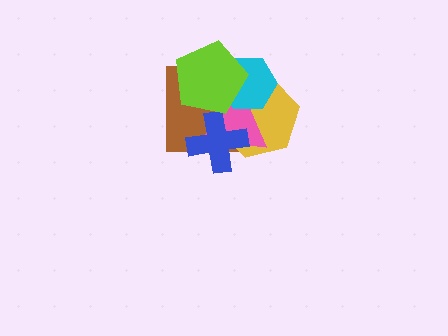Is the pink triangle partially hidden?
Yes, it is partially covered by another shape.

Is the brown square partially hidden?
Yes, it is partially covered by another shape.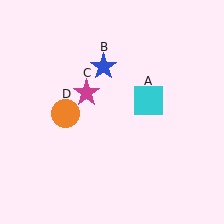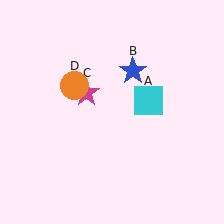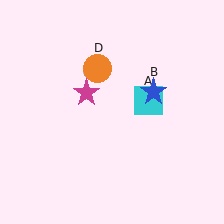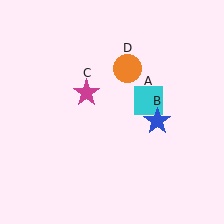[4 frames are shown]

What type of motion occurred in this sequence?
The blue star (object B), orange circle (object D) rotated clockwise around the center of the scene.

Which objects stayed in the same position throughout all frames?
Cyan square (object A) and magenta star (object C) remained stationary.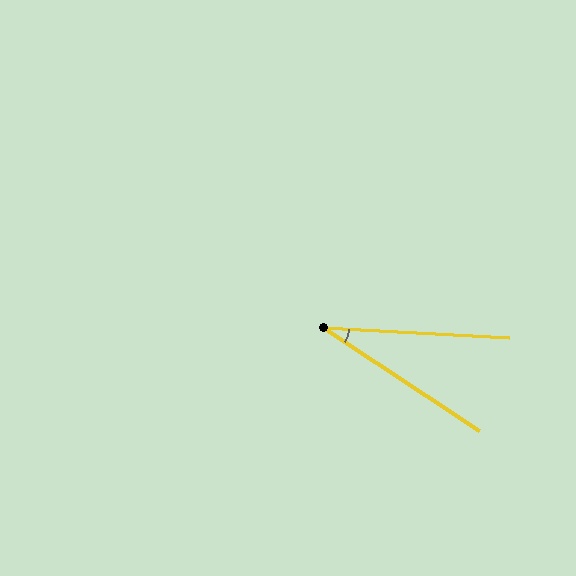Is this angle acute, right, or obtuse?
It is acute.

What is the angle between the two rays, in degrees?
Approximately 30 degrees.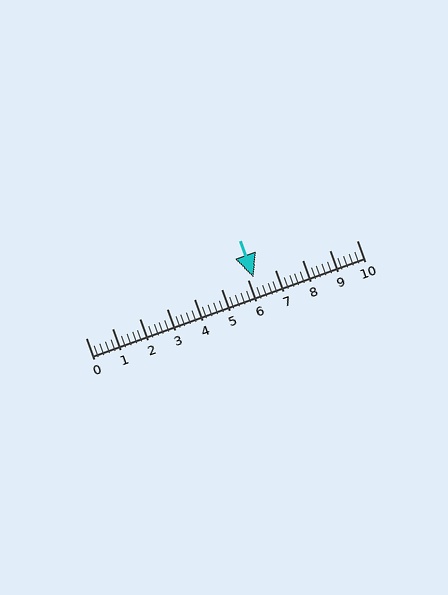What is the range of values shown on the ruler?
The ruler shows values from 0 to 10.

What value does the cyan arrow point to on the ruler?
The cyan arrow points to approximately 6.2.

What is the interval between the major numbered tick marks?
The major tick marks are spaced 1 units apart.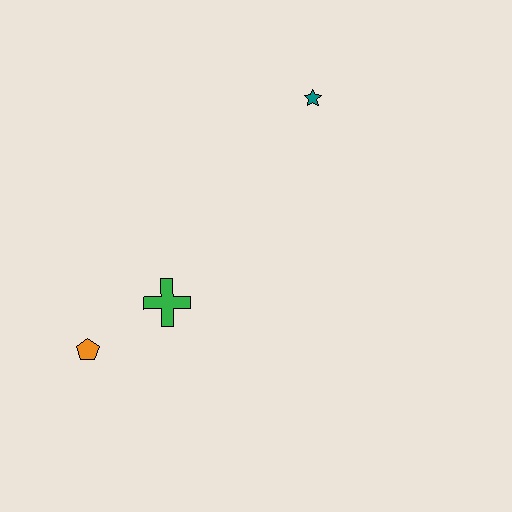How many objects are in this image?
There are 3 objects.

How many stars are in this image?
There is 1 star.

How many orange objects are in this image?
There is 1 orange object.